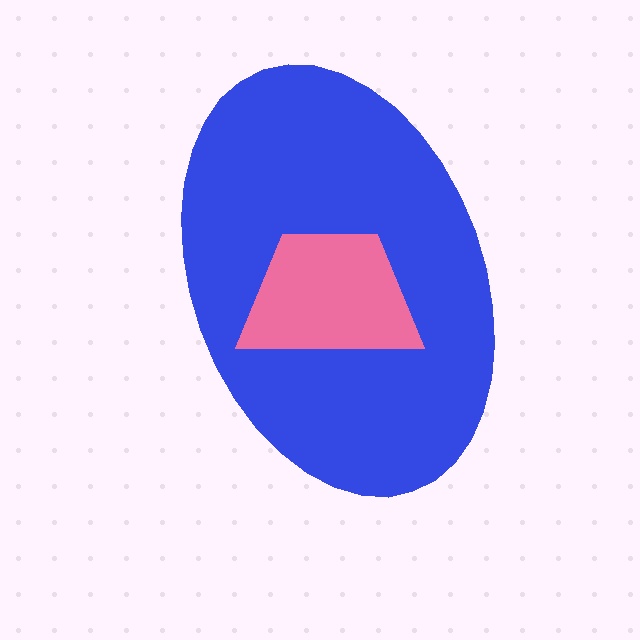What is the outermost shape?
The blue ellipse.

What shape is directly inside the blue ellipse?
The pink trapezoid.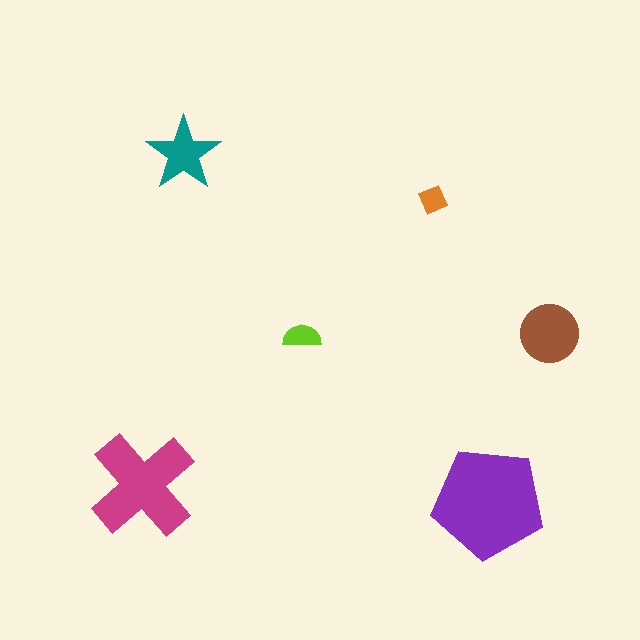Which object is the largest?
The purple pentagon.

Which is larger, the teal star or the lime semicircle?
The teal star.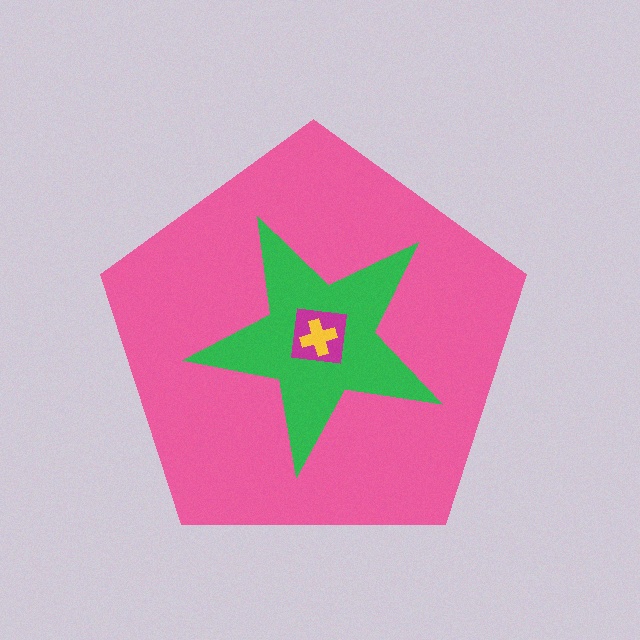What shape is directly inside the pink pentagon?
The green star.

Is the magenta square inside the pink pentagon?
Yes.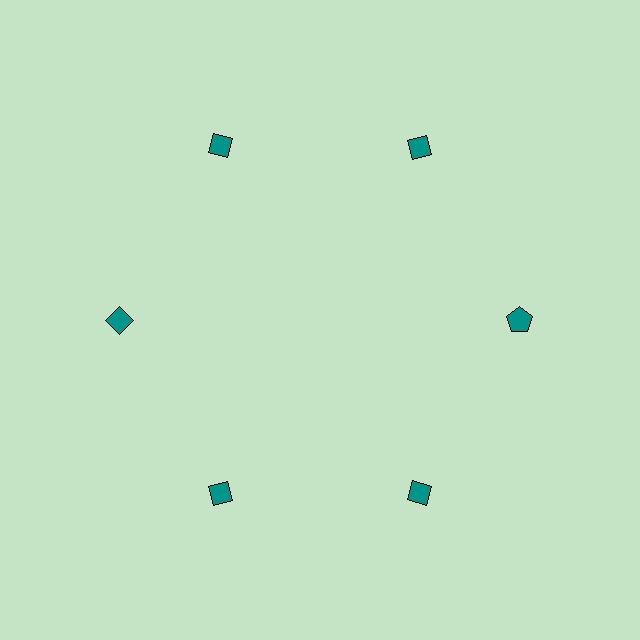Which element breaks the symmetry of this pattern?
The teal pentagon at roughly the 3 o'clock position breaks the symmetry. All other shapes are teal diamonds.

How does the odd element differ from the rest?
It has a different shape: pentagon instead of diamond.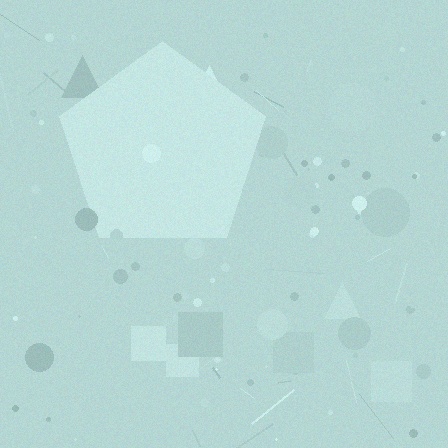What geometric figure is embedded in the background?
A pentagon is embedded in the background.